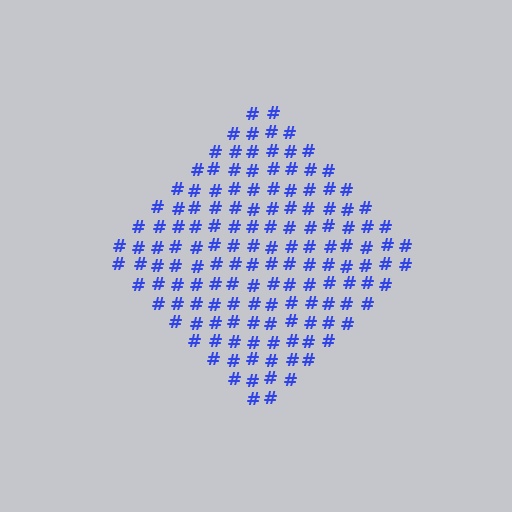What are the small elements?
The small elements are hash symbols.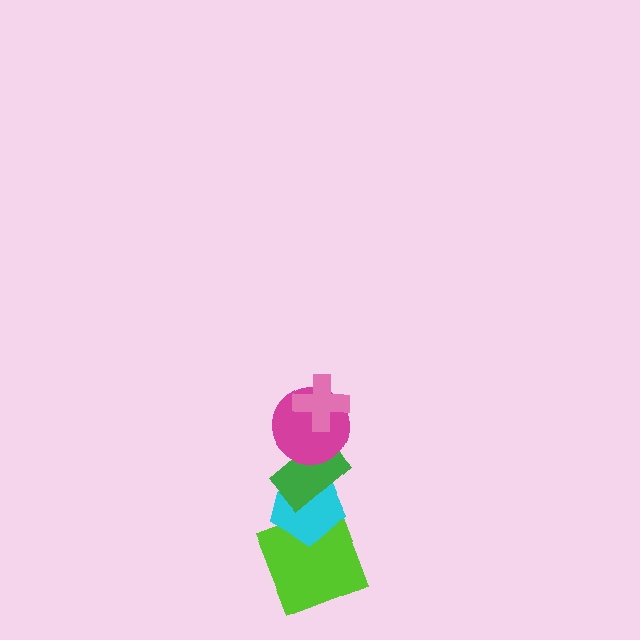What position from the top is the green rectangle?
The green rectangle is 3rd from the top.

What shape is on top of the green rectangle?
The magenta circle is on top of the green rectangle.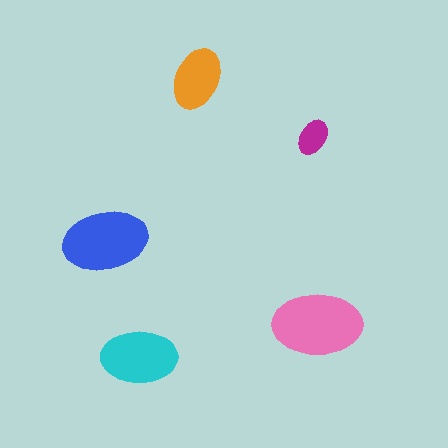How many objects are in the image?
There are 5 objects in the image.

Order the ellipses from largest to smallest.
the pink one, the blue one, the cyan one, the orange one, the magenta one.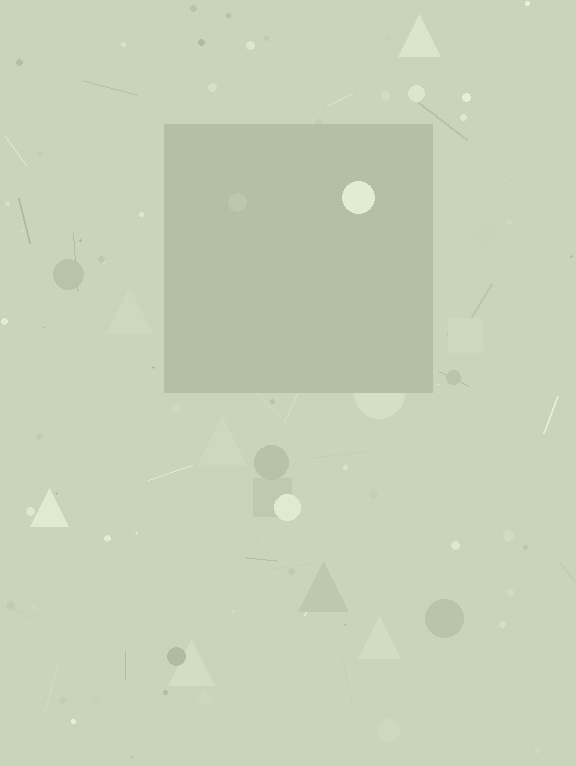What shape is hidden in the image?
A square is hidden in the image.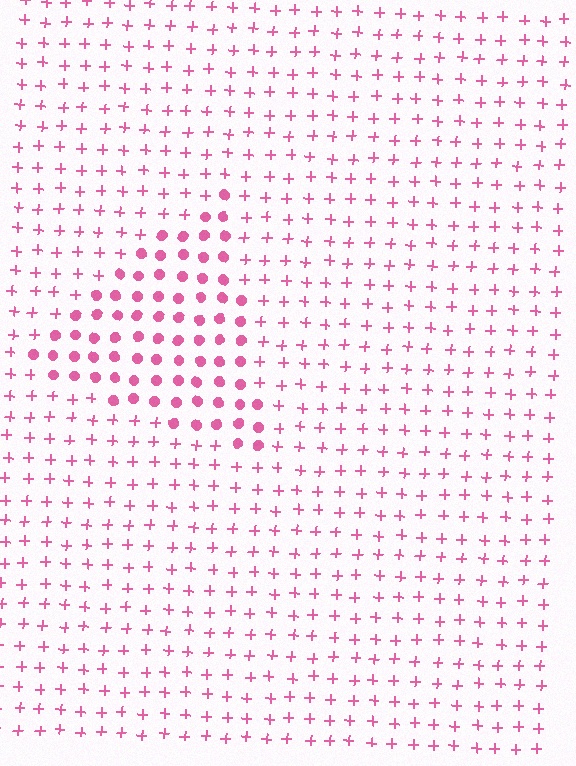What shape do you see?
I see a triangle.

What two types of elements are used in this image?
The image uses circles inside the triangle region and plus signs outside it.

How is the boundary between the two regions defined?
The boundary is defined by a change in element shape: circles inside vs. plus signs outside. All elements share the same color and spacing.